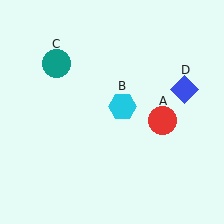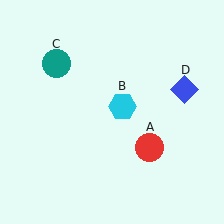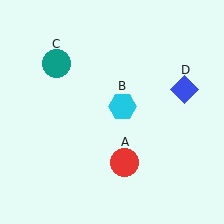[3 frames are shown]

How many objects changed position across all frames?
1 object changed position: red circle (object A).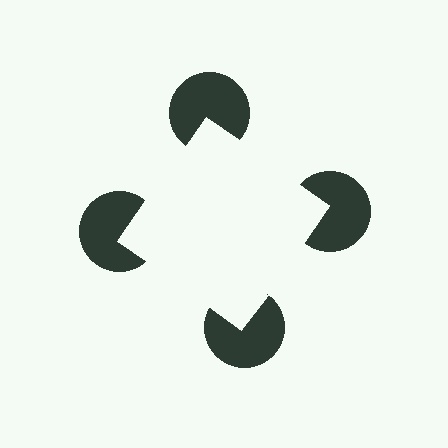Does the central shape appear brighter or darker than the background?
It typically appears slightly brighter than the background, even though no actual brightness change is drawn.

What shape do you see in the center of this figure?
An illusory square — its edges are inferred from the aligned wedge cuts in the pac-man discs, not physically drawn.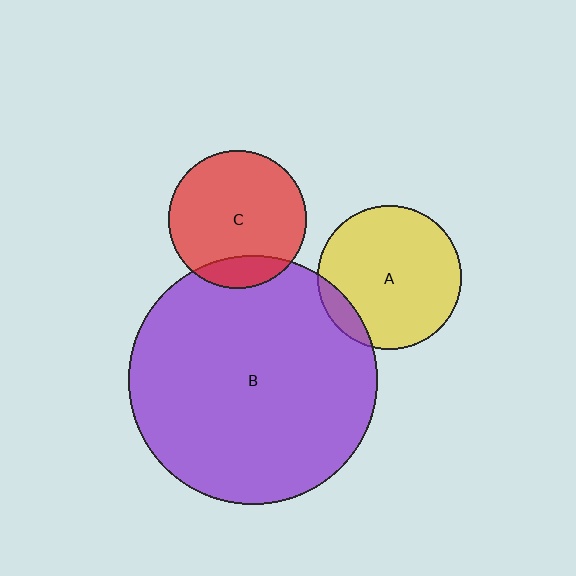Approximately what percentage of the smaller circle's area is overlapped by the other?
Approximately 15%.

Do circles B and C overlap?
Yes.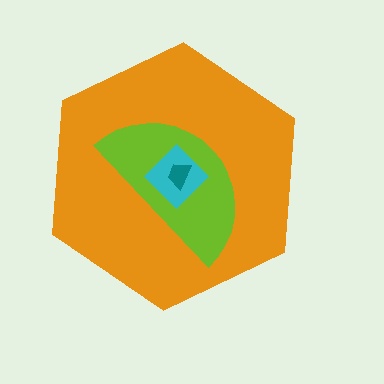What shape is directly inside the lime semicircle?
The cyan diamond.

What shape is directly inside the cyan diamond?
The teal trapezoid.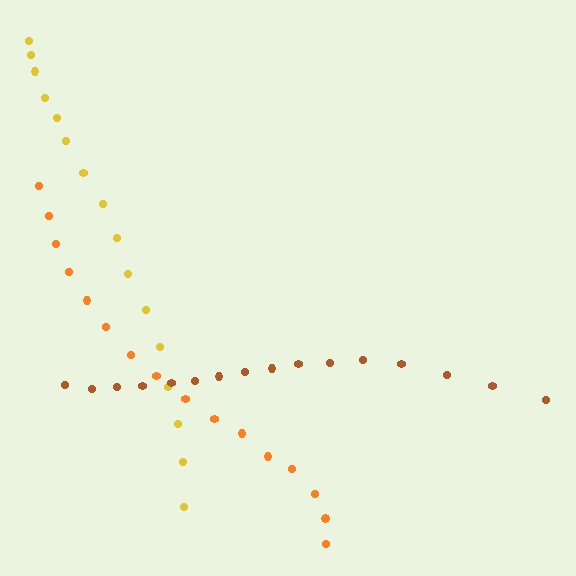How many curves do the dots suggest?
There are 3 distinct paths.